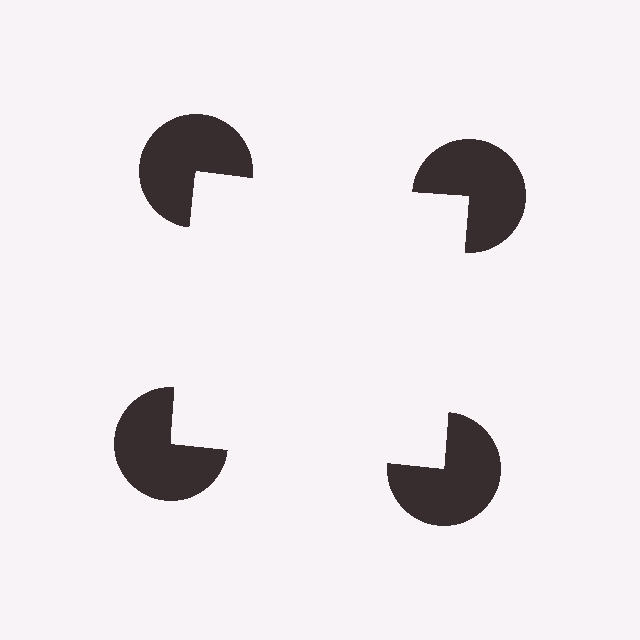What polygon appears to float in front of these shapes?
An illusory square — its edges are inferred from the aligned wedge cuts in the pac-man discs, not physically drawn.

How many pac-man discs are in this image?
There are 4 — one at each vertex of the illusory square.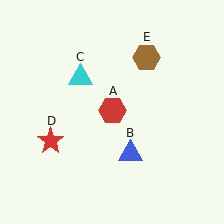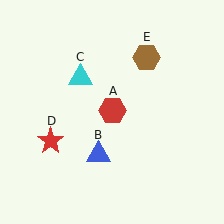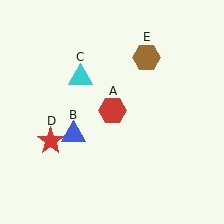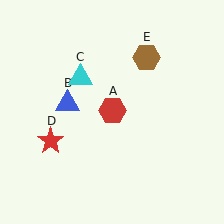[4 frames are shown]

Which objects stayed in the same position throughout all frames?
Red hexagon (object A) and cyan triangle (object C) and red star (object D) and brown hexagon (object E) remained stationary.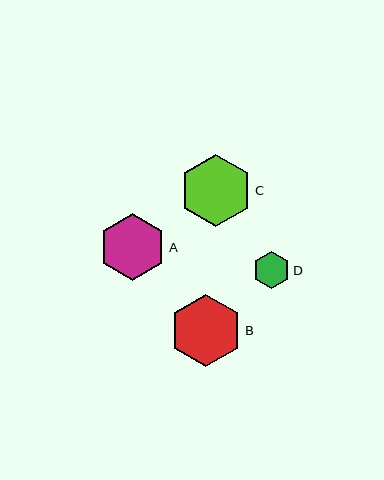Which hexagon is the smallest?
Hexagon D is the smallest with a size of approximately 38 pixels.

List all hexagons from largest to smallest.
From largest to smallest: C, B, A, D.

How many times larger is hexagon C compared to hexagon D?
Hexagon C is approximately 1.9 times the size of hexagon D.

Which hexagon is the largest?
Hexagon C is the largest with a size of approximately 73 pixels.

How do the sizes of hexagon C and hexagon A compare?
Hexagon C and hexagon A are approximately the same size.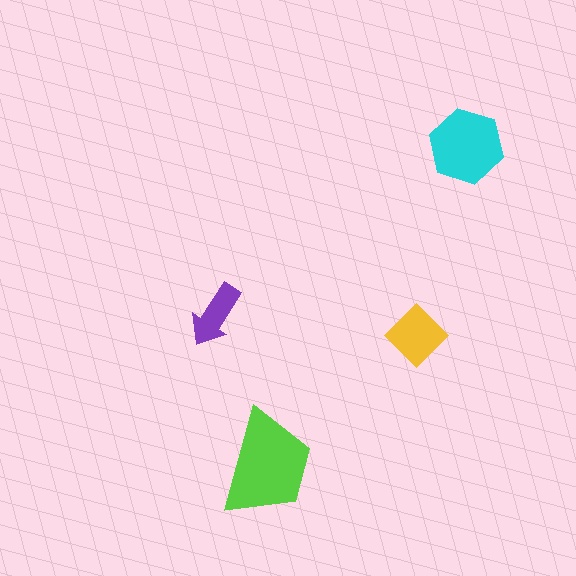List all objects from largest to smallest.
The lime trapezoid, the cyan hexagon, the yellow diamond, the purple arrow.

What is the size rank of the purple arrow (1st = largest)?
4th.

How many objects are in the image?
There are 4 objects in the image.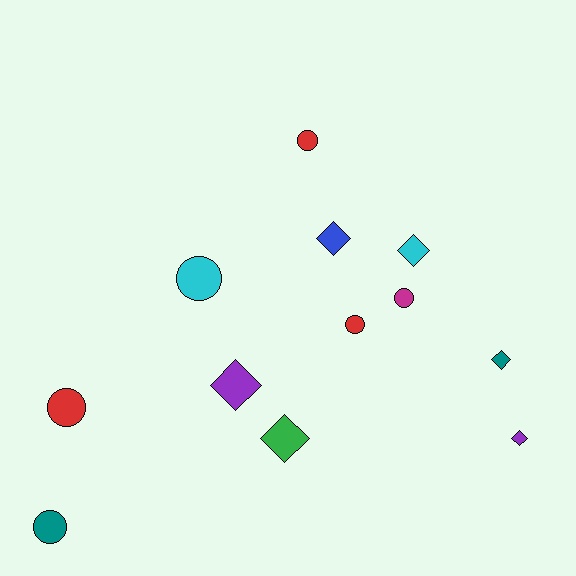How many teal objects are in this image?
There are 2 teal objects.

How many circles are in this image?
There are 6 circles.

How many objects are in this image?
There are 12 objects.